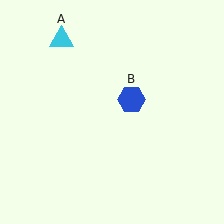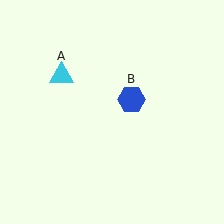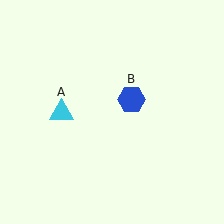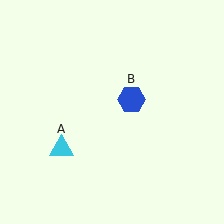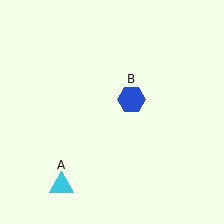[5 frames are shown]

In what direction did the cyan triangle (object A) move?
The cyan triangle (object A) moved down.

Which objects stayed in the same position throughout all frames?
Blue hexagon (object B) remained stationary.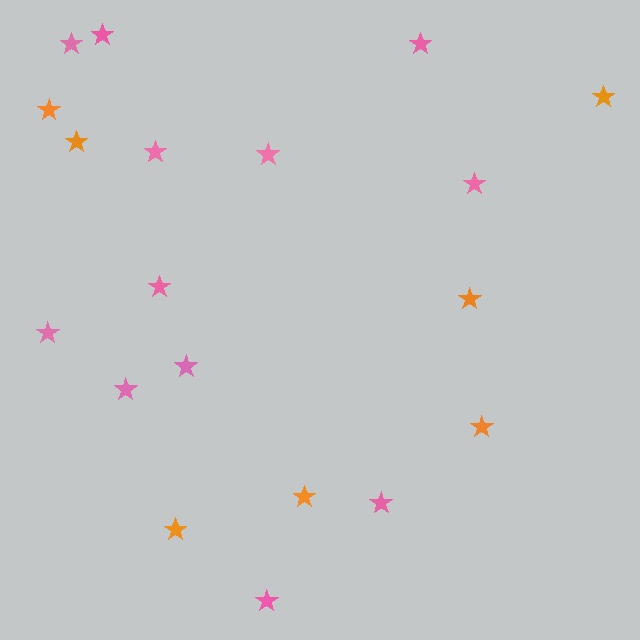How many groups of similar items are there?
There are 2 groups: one group of orange stars (7) and one group of pink stars (12).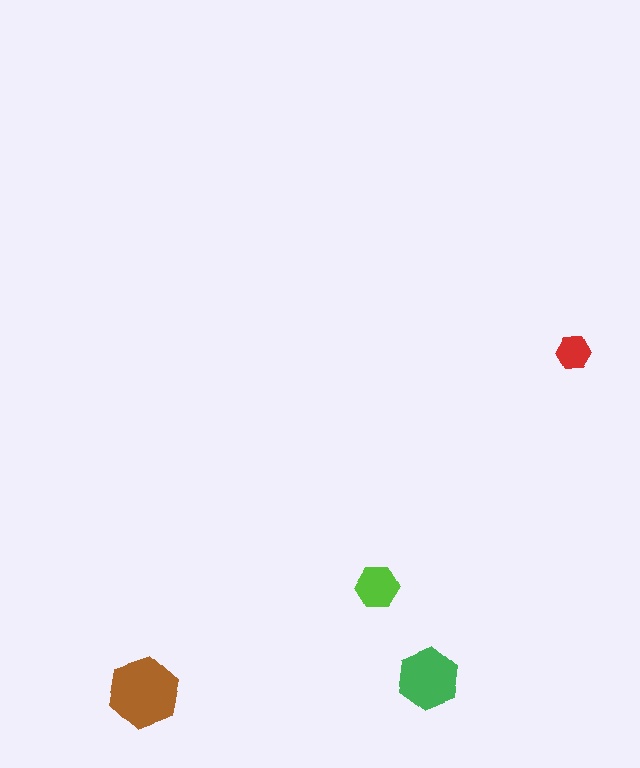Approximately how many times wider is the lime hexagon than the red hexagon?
About 1.5 times wider.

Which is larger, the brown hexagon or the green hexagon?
The brown one.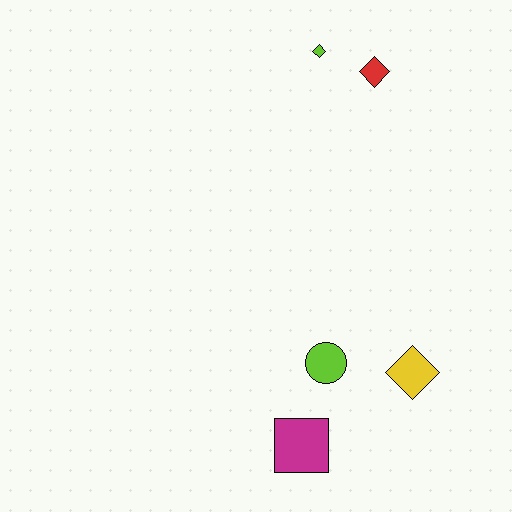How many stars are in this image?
There are no stars.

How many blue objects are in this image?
There are no blue objects.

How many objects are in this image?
There are 5 objects.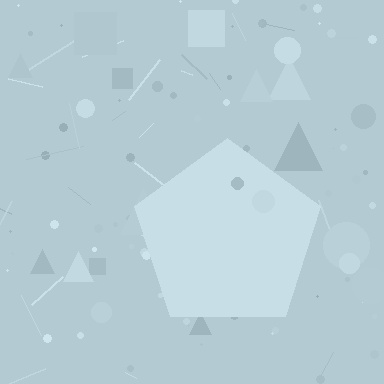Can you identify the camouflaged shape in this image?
The camouflaged shape is a pentagon.